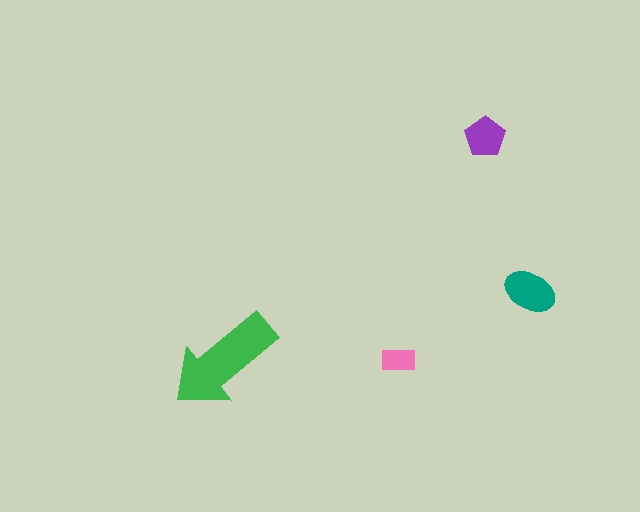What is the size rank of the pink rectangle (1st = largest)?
4th.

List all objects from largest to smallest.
The green arrow, the teal ellipse, the purple pentagon, the pink rectangle.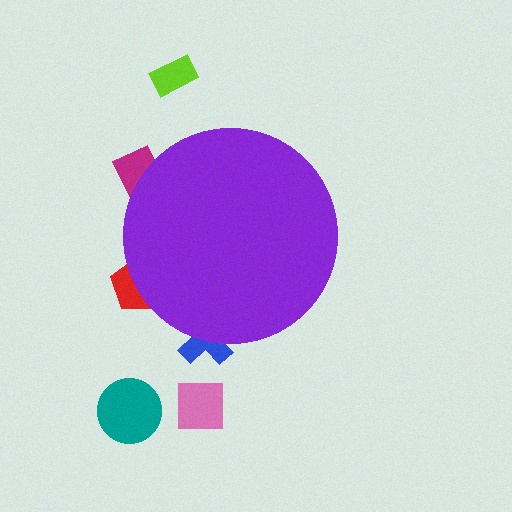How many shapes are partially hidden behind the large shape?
3 shapes are partially hidden.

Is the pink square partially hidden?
No, the pink square is fully visible.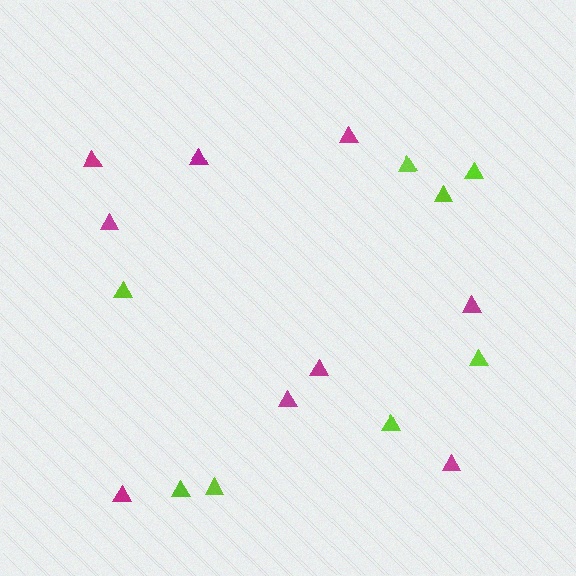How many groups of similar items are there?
There are 2 groups: one group of lime triangles (8) and one group of magenta triangles (9).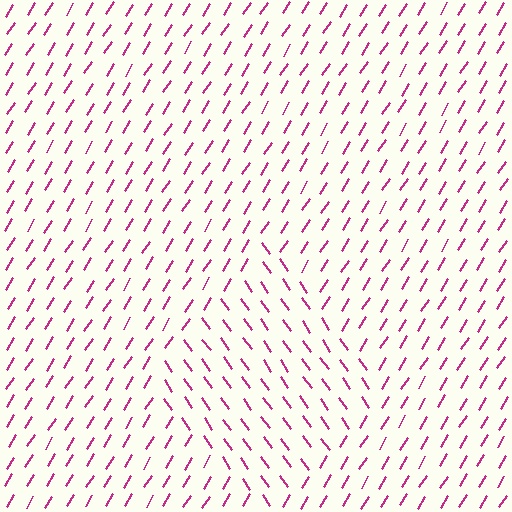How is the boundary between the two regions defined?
The boundary is defined purely by a change in line orientation (approximately 67 degrees difference). All lines are the same color and thickness.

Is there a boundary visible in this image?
Yes, there is a texture boundary formed by a change in line orientation.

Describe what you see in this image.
The image is filled with small magenta line segments. A diamond region in the image has lines oriented differently from the surrounding lines, creating a visible texture boundary.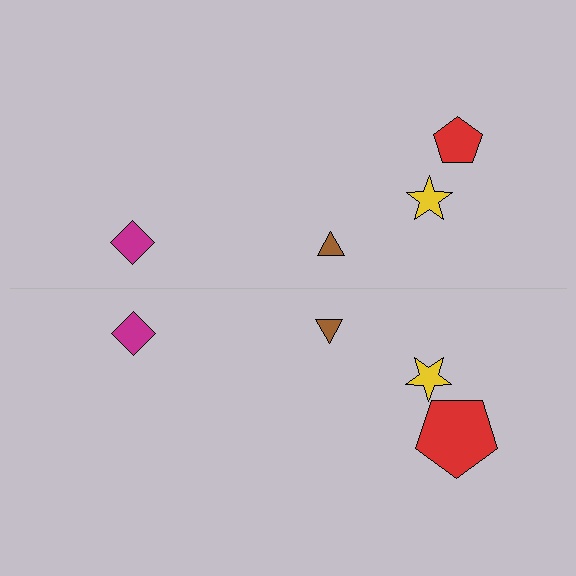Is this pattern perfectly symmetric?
No, the pattern is not perfectly symmetric. The red pentagon on the bottom side has a different size than its mirror counterpart.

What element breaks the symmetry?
The red pentagon on the bottom side has a different size than its mirror counterpart.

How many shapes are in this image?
There are 8 shapes in this image.